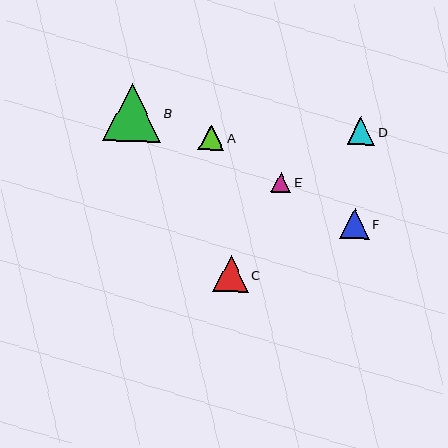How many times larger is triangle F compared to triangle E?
Triangle F is approximately 1.5 times the size of triangle E.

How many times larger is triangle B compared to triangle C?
Triangle B is approximately 1.6 times the size of triangle C.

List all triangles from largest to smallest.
From largest to smallest: B, C, F, D, A, E.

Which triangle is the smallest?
Triangle E is the smallest with a size of approximately 20 pixels.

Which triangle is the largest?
Triangle B is the largest with a size of approximately 58 pixels.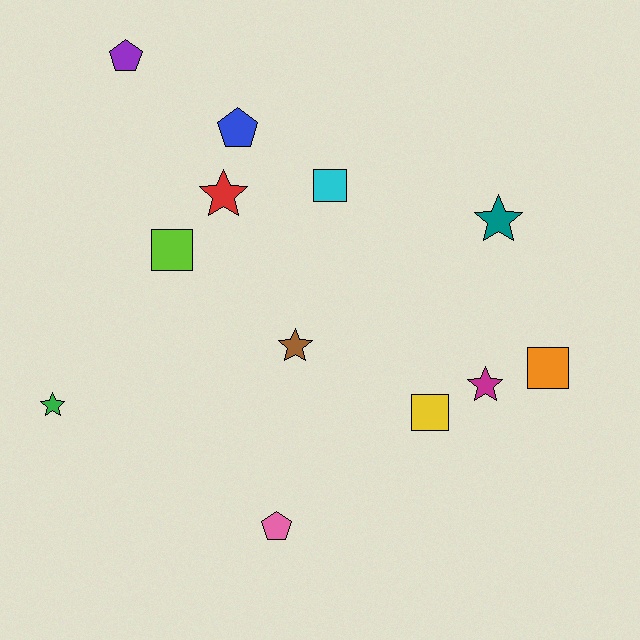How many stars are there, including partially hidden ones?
There are 5 stars.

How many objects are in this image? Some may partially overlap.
There are 12 objects.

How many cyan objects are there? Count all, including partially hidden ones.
There is 1 cyan object.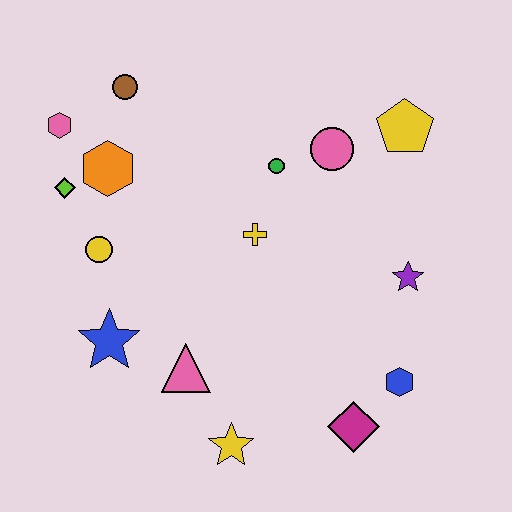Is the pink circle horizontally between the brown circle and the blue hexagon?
Yes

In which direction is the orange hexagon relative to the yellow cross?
The orange hexagon is to the left of the yellow cross.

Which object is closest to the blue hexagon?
The magenta diamond is closest to the blue hexagon.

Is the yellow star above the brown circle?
No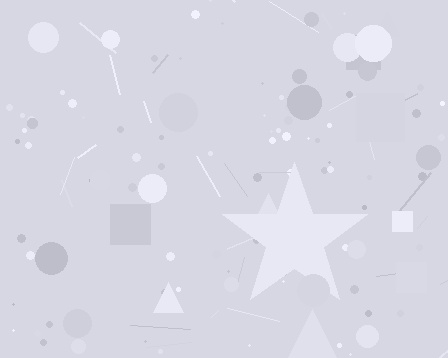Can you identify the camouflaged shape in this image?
The camouflaged shape is a star.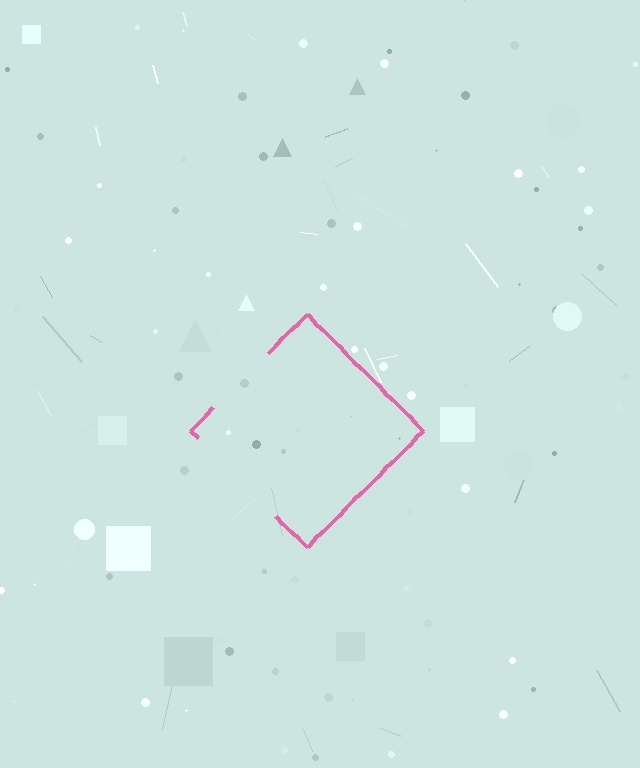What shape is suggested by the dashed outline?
The dashed outline suggests a diamond.